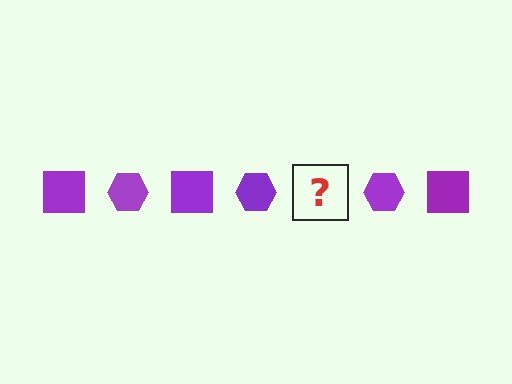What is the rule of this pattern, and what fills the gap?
The rule is that the pattern cycles through square, hexagon shapes in purple. The gap should be filled with a purple square.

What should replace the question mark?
The question mark should be replaced with a purple square.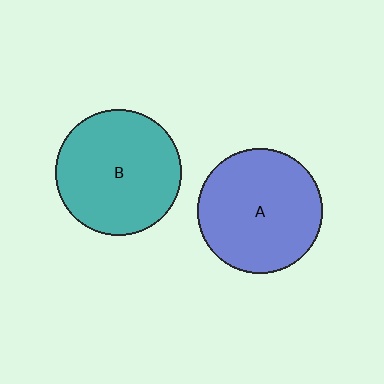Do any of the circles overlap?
No, none of the circles overlap.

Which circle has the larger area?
Circle B (teal).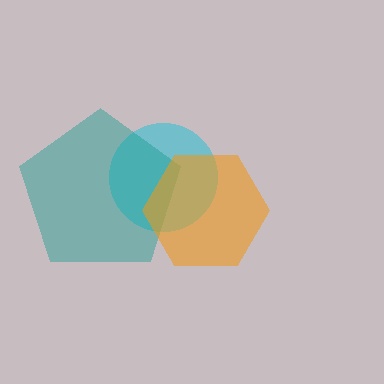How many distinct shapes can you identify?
There are 3 distinct shapes: a cyan circle, a teal pentagon, an orange hexagon.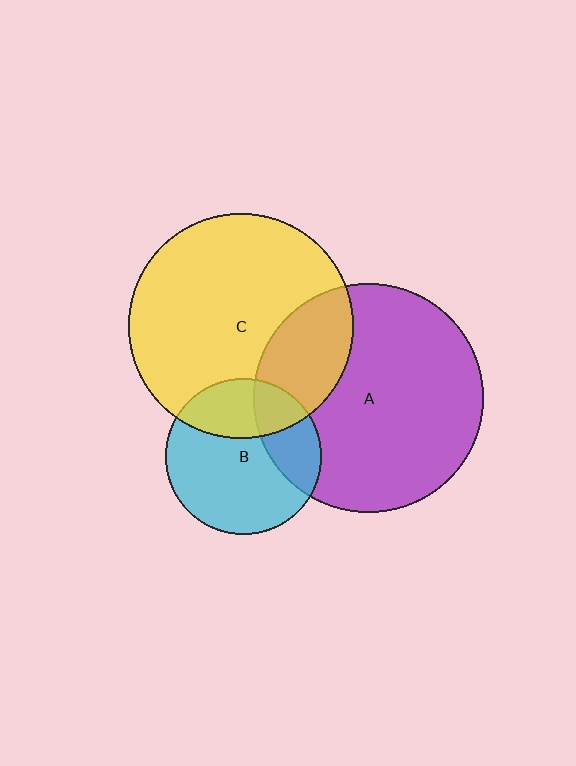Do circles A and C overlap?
Yes.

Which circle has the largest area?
Circle A (purple).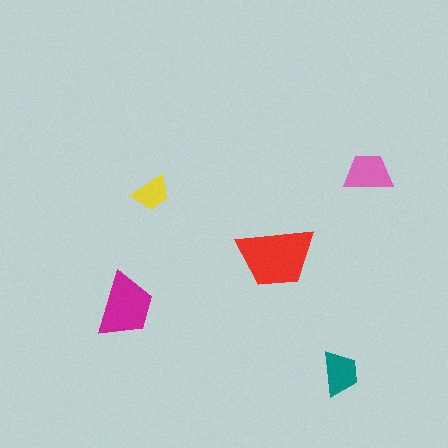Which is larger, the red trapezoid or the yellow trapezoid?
The red one.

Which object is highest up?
The pink trapezoid is topmost.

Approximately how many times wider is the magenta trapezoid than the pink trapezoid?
About 1.5 times wider.